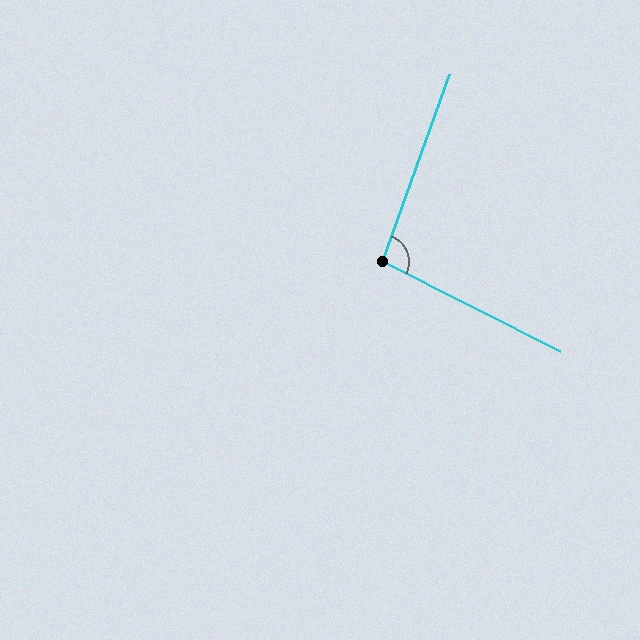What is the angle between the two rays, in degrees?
Approximately 97 degrees.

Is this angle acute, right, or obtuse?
It is obtuse.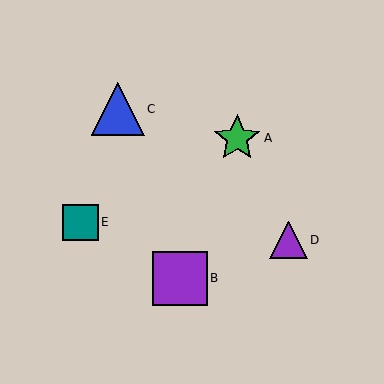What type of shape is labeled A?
Shape A is a green star.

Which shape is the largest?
The purple square (labeled B) is the largest.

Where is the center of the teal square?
The center of the teal square is at (80, 222).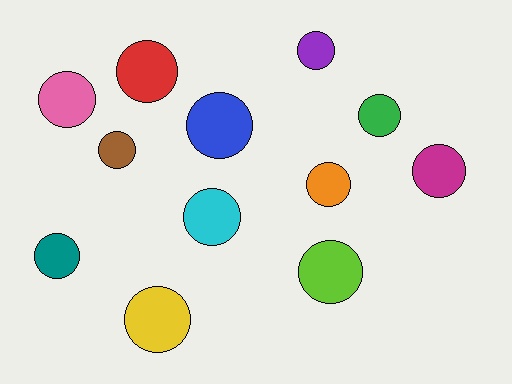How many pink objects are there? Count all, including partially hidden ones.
There is 1 pink object.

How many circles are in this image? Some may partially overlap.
There are 12 circles.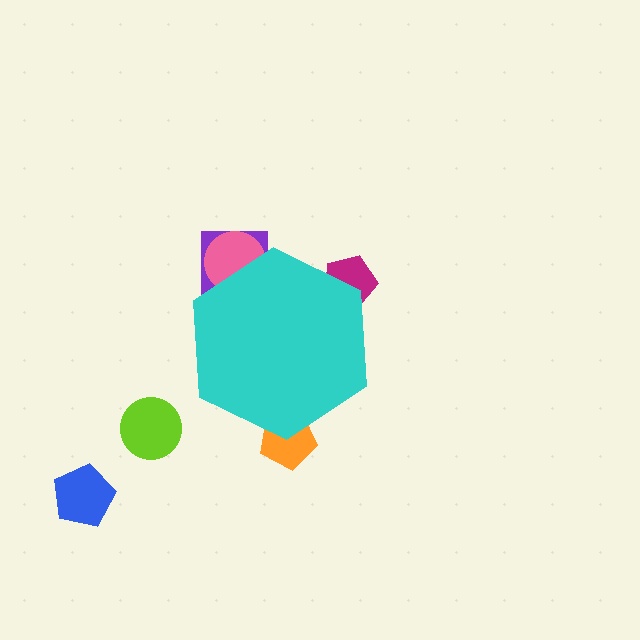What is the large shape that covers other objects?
A cyan hexagon.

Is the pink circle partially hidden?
Yes, the pink circle is partially hidden behind the cyan hexagon.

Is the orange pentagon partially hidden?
Yes, the orange pentagon is partially hidden behind the cyan hexagon.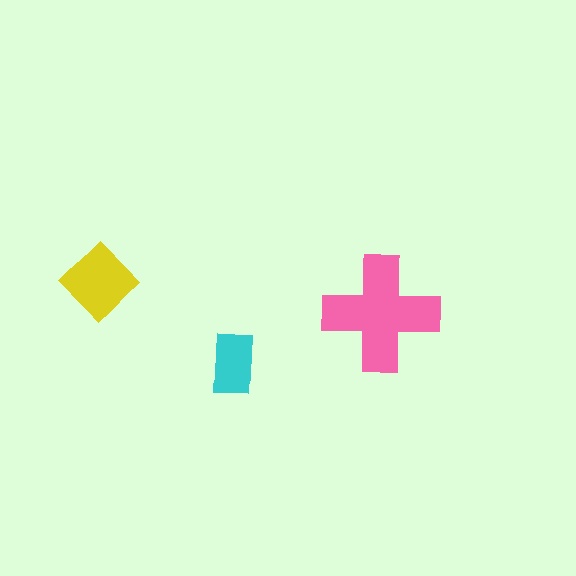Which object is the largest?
The pink cross.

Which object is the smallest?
The cyan rectangle.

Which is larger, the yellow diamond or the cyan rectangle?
The yellow diamond.